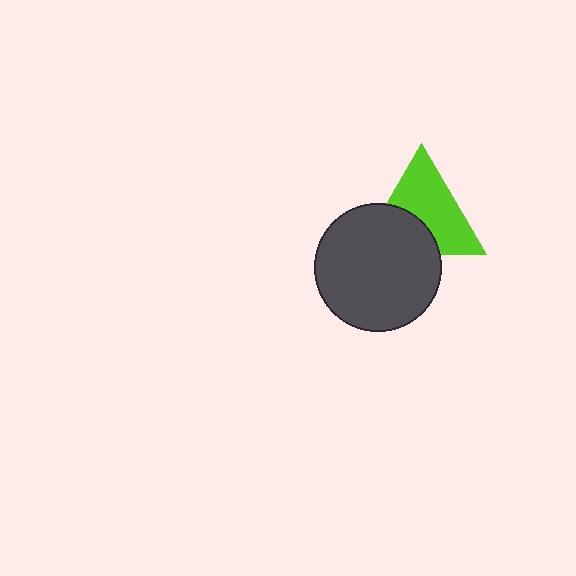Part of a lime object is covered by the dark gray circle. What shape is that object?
It is a triangle.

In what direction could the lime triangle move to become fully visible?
The lime triangle could move up. That would shift it out from behind the dark gray circle entirely.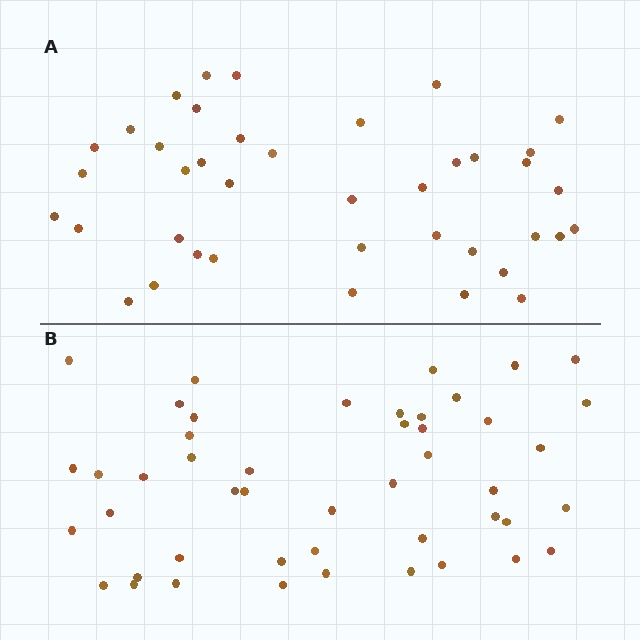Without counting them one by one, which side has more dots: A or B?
Region B (the bottom region) has more dots.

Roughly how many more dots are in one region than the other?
Region B has roughly 8 or so more dots than region A.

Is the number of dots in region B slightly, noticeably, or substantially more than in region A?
Region B has only slightly more — the two regions are fairly close. The ratio is roughly 1.2 to 1.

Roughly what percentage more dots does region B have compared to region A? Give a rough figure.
About 20% more.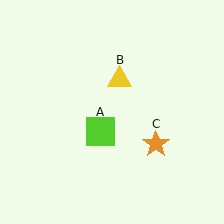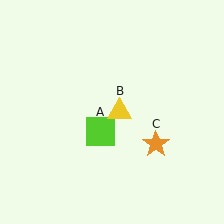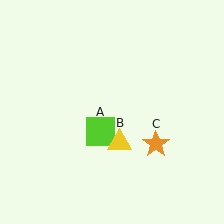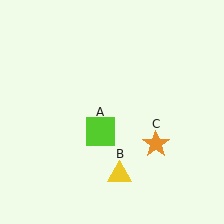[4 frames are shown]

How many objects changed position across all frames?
1 object changed position: yellow triangle (object B).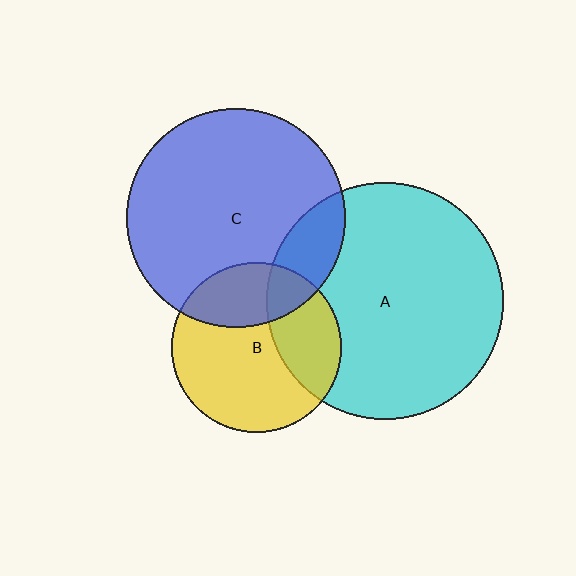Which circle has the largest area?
Circle A (cyan).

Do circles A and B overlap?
Yes.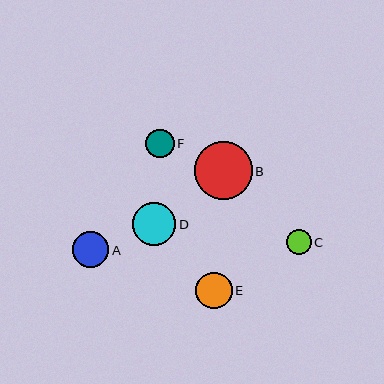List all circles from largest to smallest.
From largest to smallest: B, D, A, E, F, C.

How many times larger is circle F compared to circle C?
Circle F is approximately 1.2 times the size of circle C.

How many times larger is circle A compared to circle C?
Circle A is approximately 1.5 times the size of circle C.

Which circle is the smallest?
Circle C is the smallest with a size of approximately 25 pixels.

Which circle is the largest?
Circle B is the largest with a size of approximately 58 pixels.